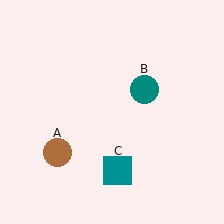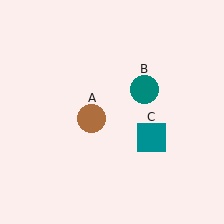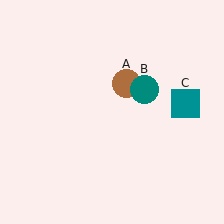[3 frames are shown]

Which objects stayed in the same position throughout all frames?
Teal circle (object B) remained stationary.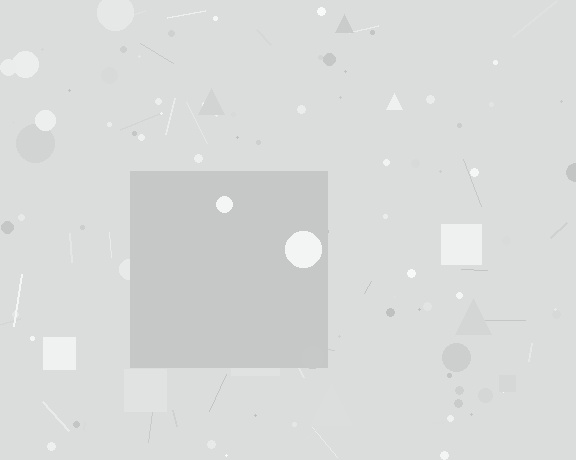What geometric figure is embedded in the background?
A square is embedded in the background.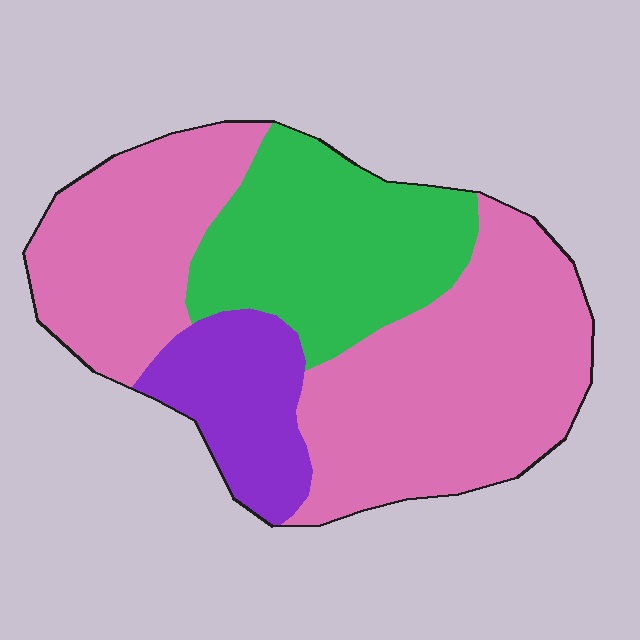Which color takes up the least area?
Purple, at roughly 15%.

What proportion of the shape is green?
Green takes up about one quarter (1/4) of the shape.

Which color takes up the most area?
Pink, at roughly 60%.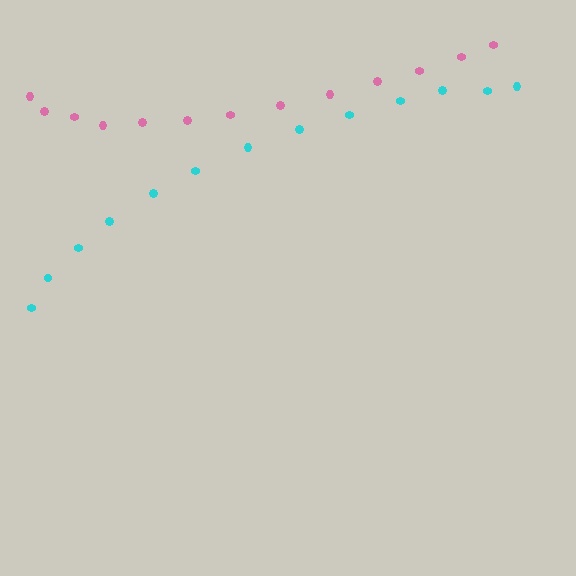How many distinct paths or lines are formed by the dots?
There are 2 distinct paths.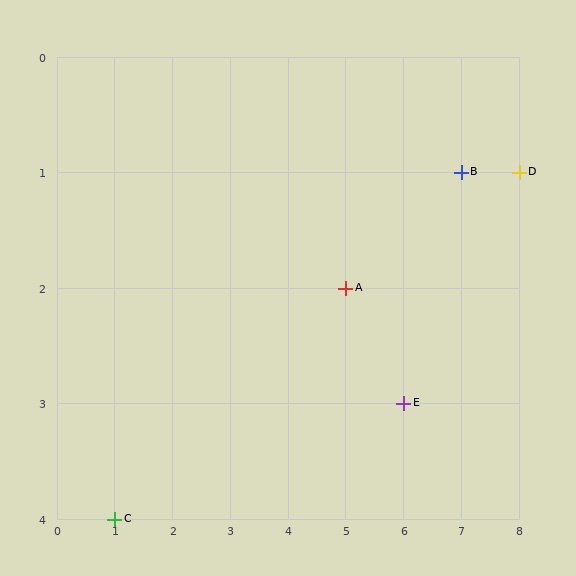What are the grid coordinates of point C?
Point C is at grid coordinates (1, 4).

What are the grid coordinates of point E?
Point E is at grid coordinates (6, 3).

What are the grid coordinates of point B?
Point B is at grid coordinates (7, 1).